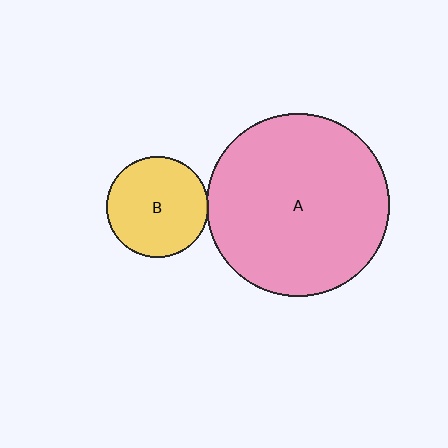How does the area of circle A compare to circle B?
Approximately 3.2 times.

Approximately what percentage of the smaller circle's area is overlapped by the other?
Approximately 5%.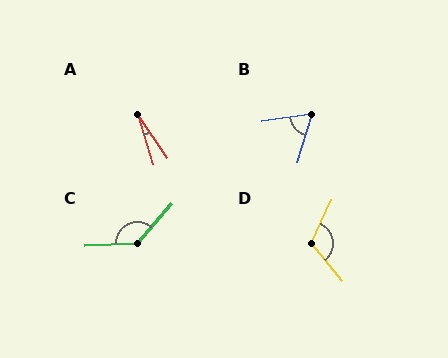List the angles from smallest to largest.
A (16°), B (65°), D (115°), C (133°).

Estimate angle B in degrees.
Approximately 65 degrees.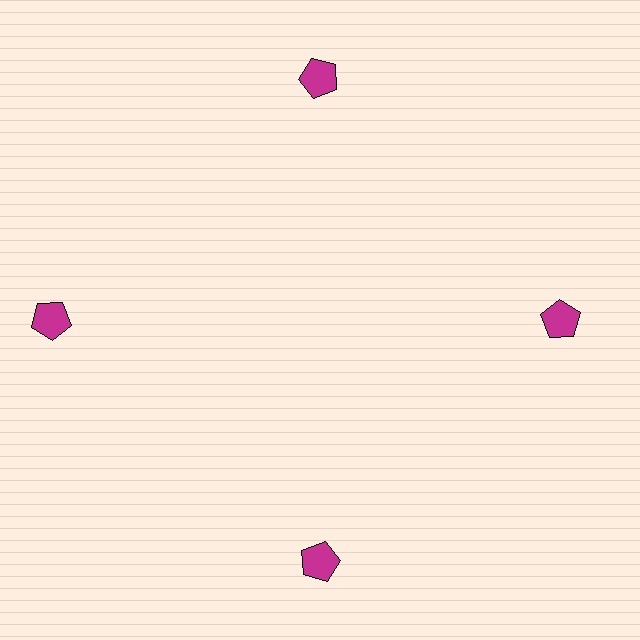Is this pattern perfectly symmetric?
No. The 4 magenta pentagons are arranged in a ring, but one element near the 9 o'clock position is pushed outward from the center, breaking the 4-fold rotational symmetry.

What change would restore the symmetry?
The symmetry would be restored by moving it inward, back onto the ring so that all 4 pentagons sit at equal angles and equal distance from the center.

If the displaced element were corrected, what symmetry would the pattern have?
It would have 4-fold rotational symmetry — the pattern would map onto itself every 90 degrees.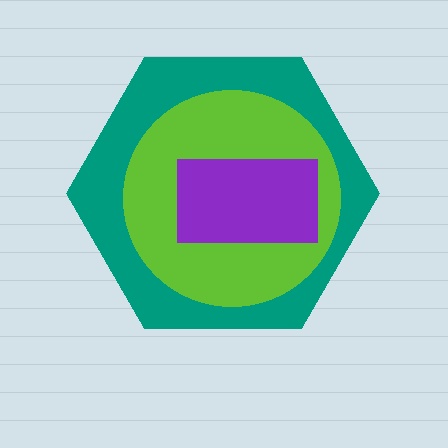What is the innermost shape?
The purple rectangle.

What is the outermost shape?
The teal hexagon.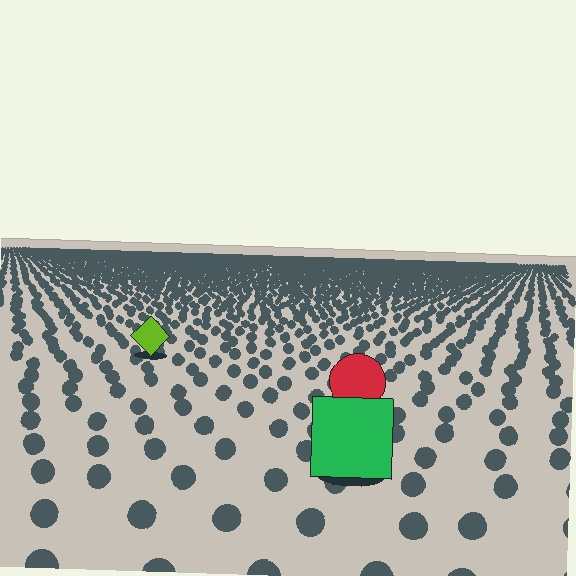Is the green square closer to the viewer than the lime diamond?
Yes. The green square is closer — you can tell from the texture gradient: the ground texture is coarser near it.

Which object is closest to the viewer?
The green square is closest. The texture marks near it are larger and more spread out.